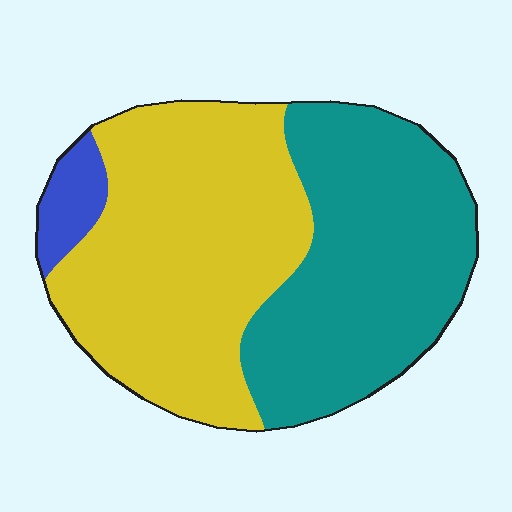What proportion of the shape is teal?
Teal covers about 45% of the shape.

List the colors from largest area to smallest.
From largest to smallest: yellow, teal, blue.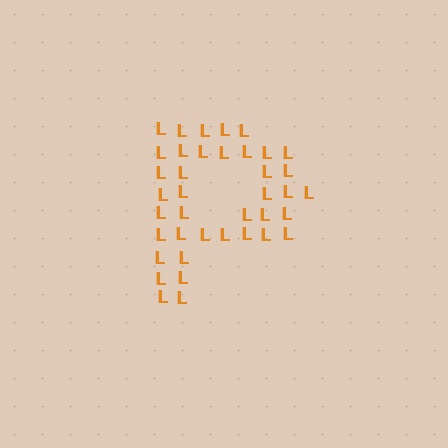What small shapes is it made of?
It is made of small letter L's.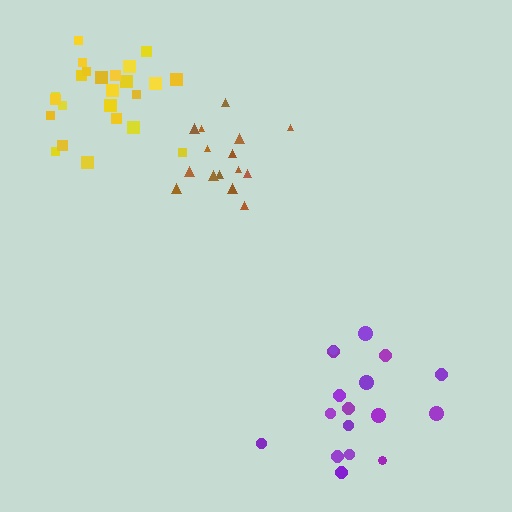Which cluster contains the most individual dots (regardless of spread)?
Yellow (25).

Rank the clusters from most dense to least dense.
yellow, brown, purple.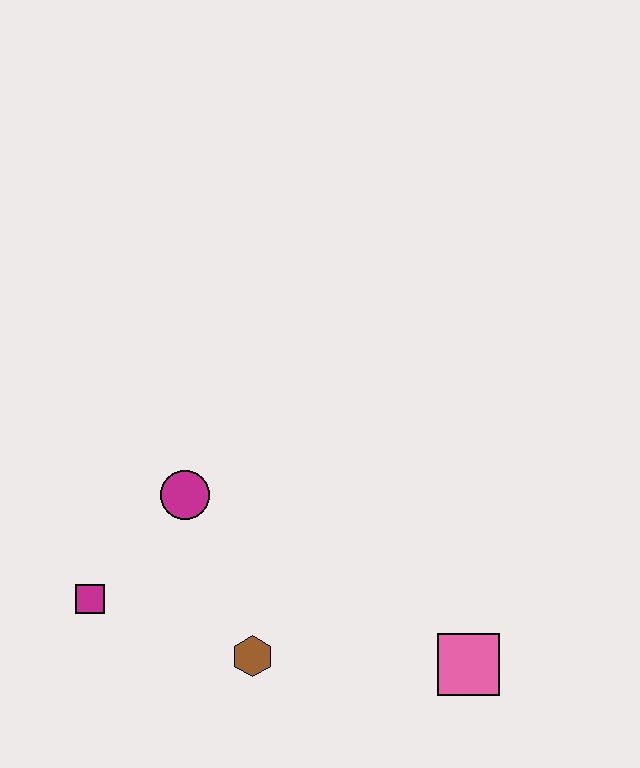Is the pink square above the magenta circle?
No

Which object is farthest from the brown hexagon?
The pink square is farthest from the brown hexagon.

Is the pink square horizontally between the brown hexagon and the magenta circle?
No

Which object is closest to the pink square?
The brown hexagon is closest to the pink square.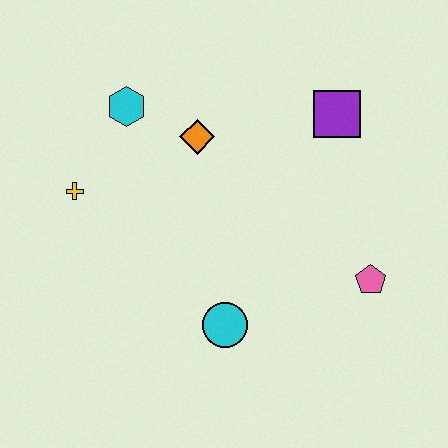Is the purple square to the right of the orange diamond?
Yes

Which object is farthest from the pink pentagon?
The yellow cross is farthest from the pink pentagon.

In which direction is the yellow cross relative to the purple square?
The yellow cross is to the left of the purple square.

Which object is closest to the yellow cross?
The cyan hexagon is closest to the yellow cross.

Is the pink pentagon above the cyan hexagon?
No